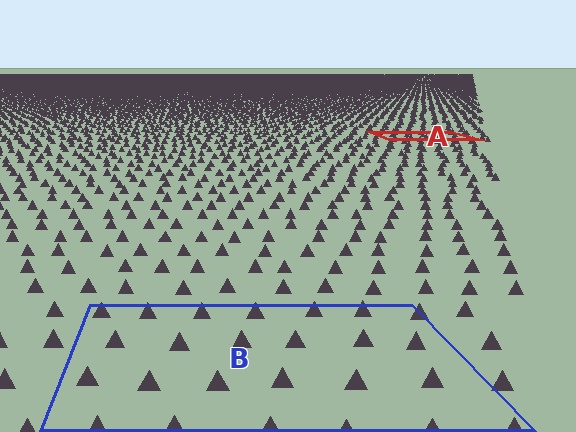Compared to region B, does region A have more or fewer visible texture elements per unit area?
Region A has more texture elements per unit area — they are packed more densely because it is farther away.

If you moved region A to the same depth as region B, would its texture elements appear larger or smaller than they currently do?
They would appear larger. At a closer depth, the same texture elements are projected at a bigger on-screen size.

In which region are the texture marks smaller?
The texture marks are smaller in region A, because it is farther away.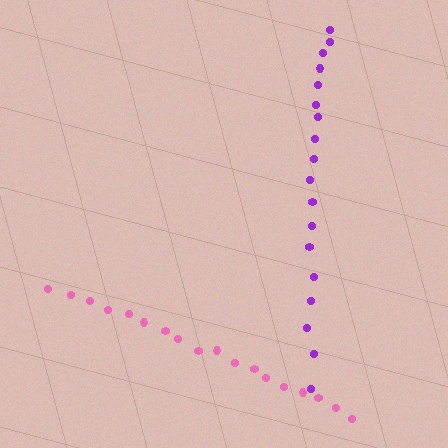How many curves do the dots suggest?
There are 2 distinct paths.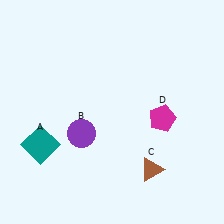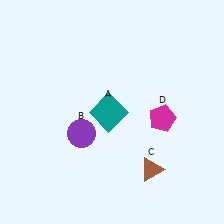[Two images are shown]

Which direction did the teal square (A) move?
The teal square (A) moved right.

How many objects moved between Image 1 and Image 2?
1 object moved between the two images.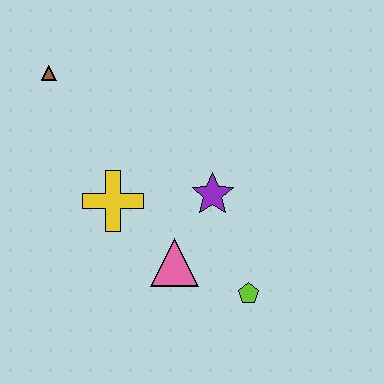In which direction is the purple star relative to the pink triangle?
The purple star is above the pink triangle.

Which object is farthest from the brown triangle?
The lime pentagon is farthest from the brown triangle.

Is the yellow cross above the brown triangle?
No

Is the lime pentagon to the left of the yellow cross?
No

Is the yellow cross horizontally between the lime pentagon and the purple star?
No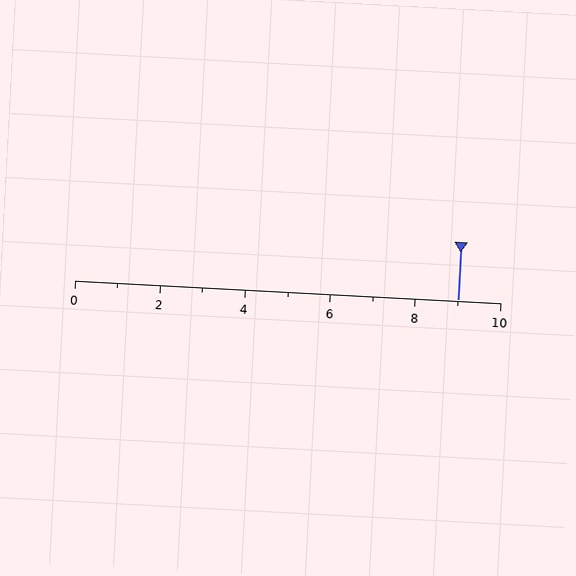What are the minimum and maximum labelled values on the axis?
The axis runs from 0 to 10.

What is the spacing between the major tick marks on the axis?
The major ticks are spaced 2 apart.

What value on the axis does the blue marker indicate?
The marker indicates approximately 9.